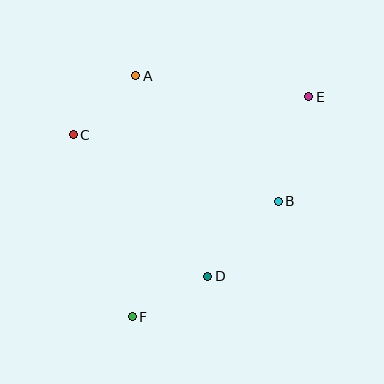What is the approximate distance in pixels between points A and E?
The distance between A and E is approximately 174 pixels.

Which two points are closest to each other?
Points D and F are closest to each other.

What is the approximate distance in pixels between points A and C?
The distance between A and C is approximately 86 pixels.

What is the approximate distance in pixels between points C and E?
The distance between C and E is approximately 239 pixels.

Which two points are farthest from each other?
Points E and F are farthest from each other.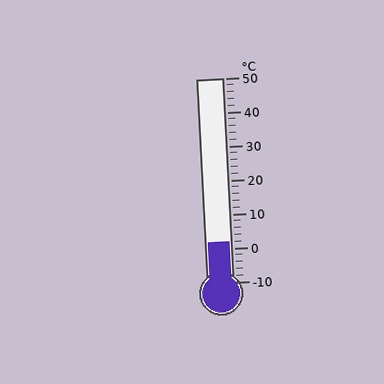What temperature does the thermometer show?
The thermometer shows approximately 2°C.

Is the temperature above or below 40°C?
The temperature is below 40°C.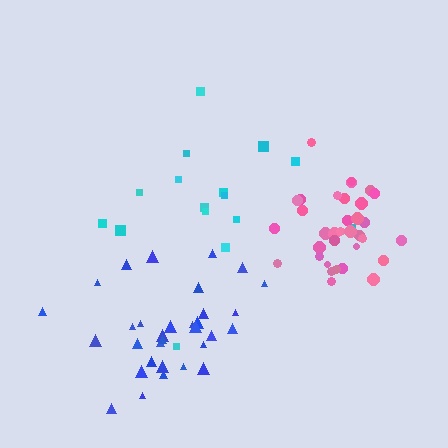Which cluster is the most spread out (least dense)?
Cyan.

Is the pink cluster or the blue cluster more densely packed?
Pink.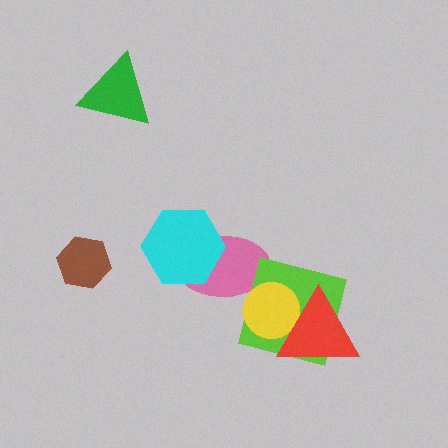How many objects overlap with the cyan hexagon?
1 object overlaps with the cyan hexagon.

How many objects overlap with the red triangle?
2 objects overlap with the red triangle.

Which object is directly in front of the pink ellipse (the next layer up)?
The yellow circle is directly in front of the pink ellipse.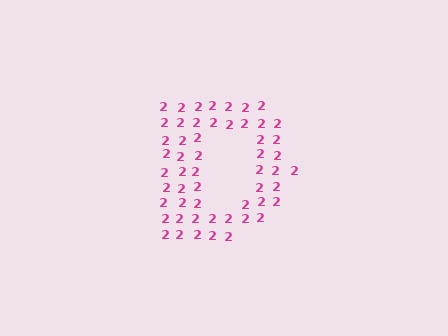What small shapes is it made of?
It is made of small digit 2's.